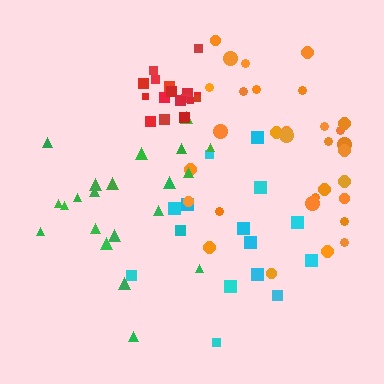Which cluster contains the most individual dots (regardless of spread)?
Orange (31).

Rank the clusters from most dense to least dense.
red, orange, green, cyan.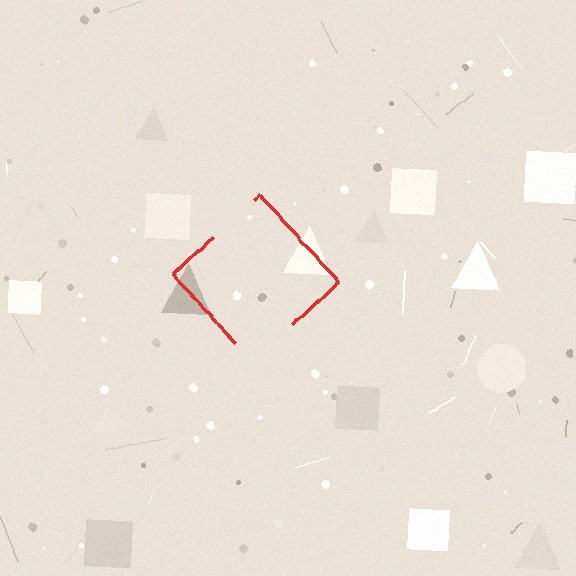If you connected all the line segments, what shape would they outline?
They would outline a diamond.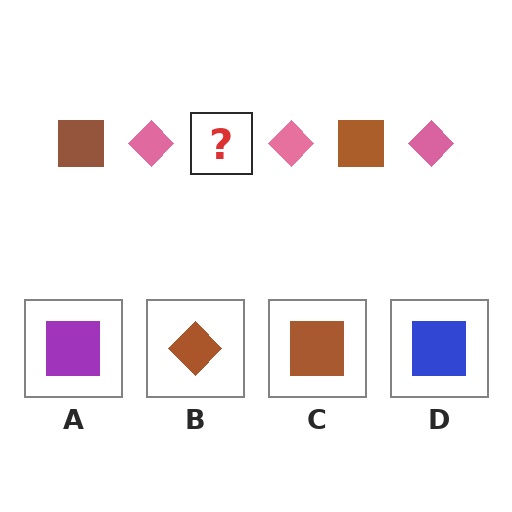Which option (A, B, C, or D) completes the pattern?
C.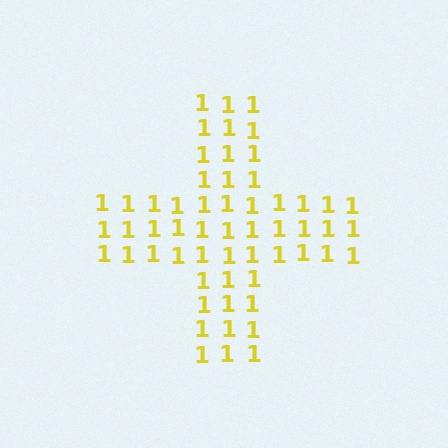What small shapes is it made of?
It is made of small digit 1's.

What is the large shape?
The large shape is a cross.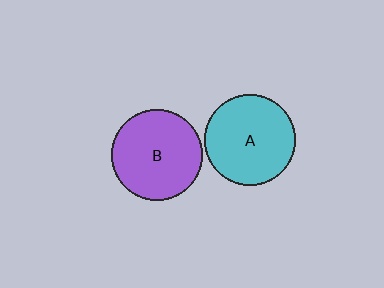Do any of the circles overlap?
No, none of the circles overlap.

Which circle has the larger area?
Circle A (cyan).